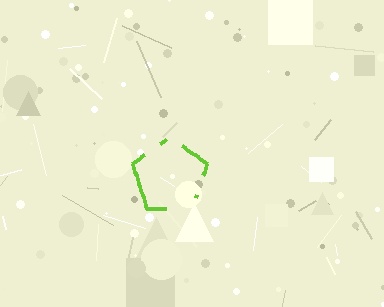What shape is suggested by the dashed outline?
The dashed outline suggests a pentagon.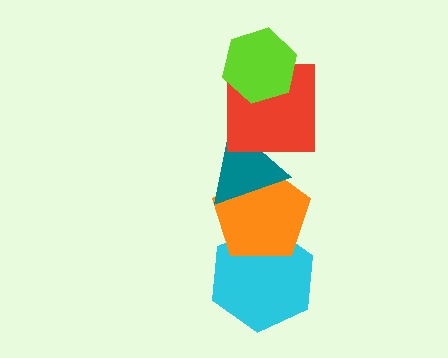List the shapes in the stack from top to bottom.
From top to bottom: the lime hexagon, the red square, the teal triangle, the orange pentagon, the cyan hexagon.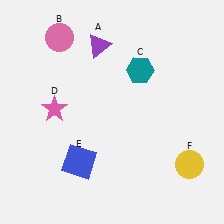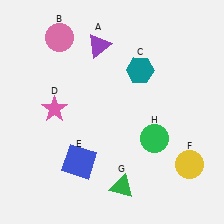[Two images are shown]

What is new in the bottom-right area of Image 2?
A green triangle (G) was added in the bottom-right area of Image 2.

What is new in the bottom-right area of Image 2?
A green circle (H) was added in the bottom-right area of Image 2.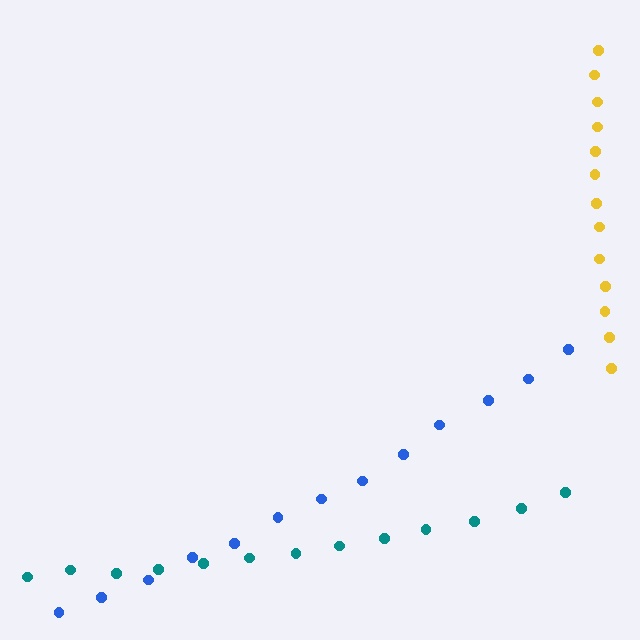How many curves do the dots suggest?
There are 3 distinct paths.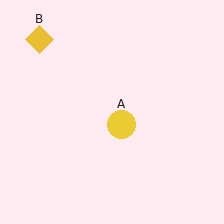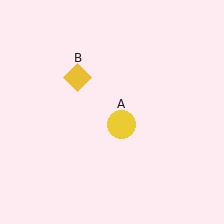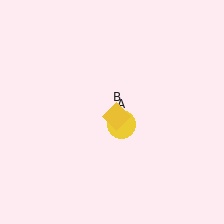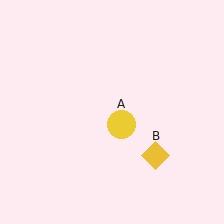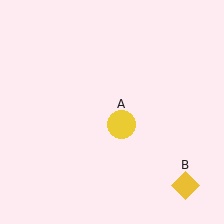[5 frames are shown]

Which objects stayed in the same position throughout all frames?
Yellow circle (object A) remained stationary.